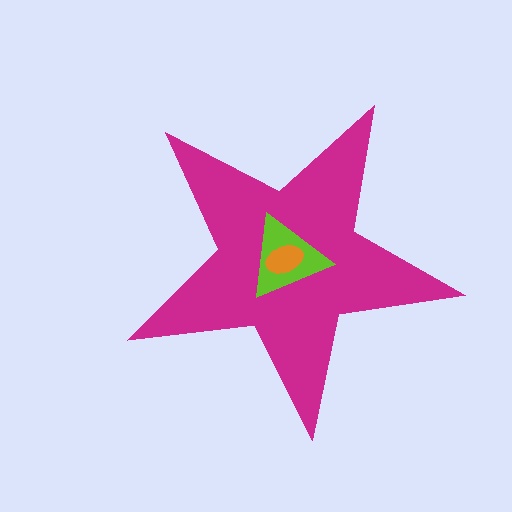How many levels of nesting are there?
3.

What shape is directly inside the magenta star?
The lime triangle.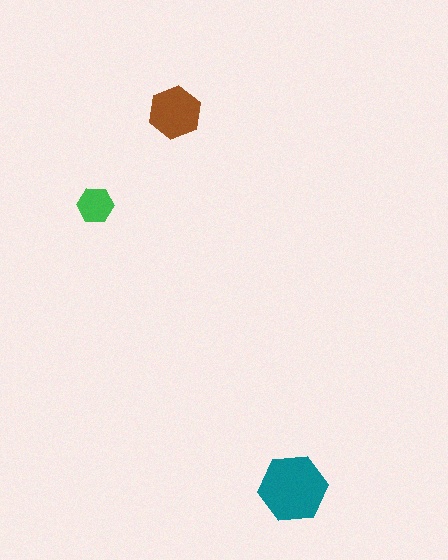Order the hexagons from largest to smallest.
the teal one, the brown one, the green one.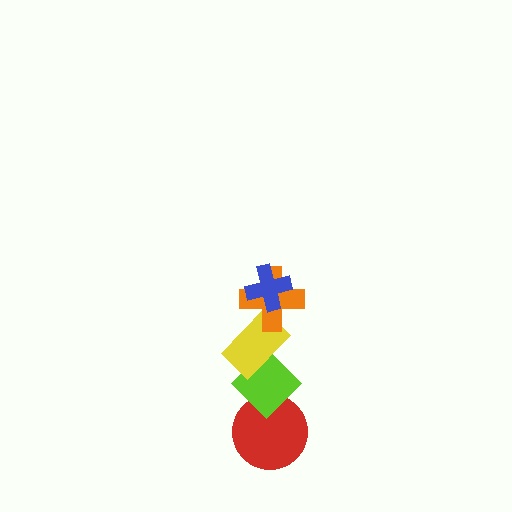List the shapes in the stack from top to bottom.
From top to bottom: the blue cross, the orange cross, the yellow rectangle, the lime diamond, the red circle.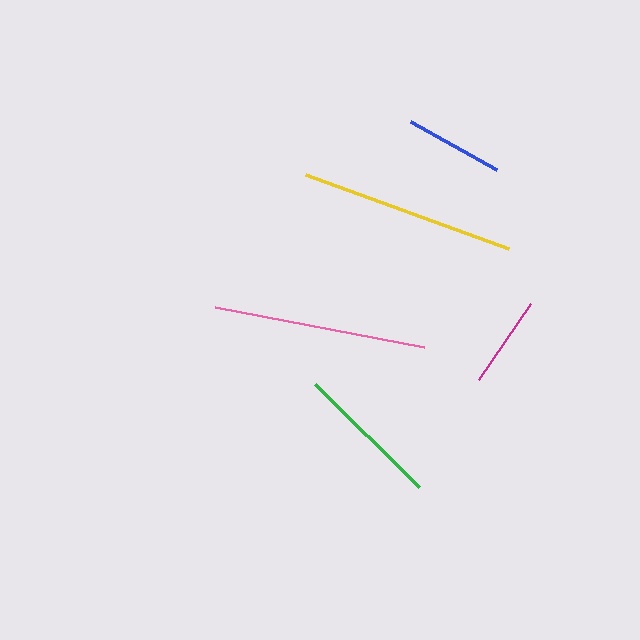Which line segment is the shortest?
The magenta line is the shortest at approximately 92 pixels.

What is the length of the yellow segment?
The yellow segment is approximately 216 pixels long.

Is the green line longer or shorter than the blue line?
The green line is longer than the blue line.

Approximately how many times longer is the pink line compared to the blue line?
The pink line is approximately 2.2 times the length of the blue line.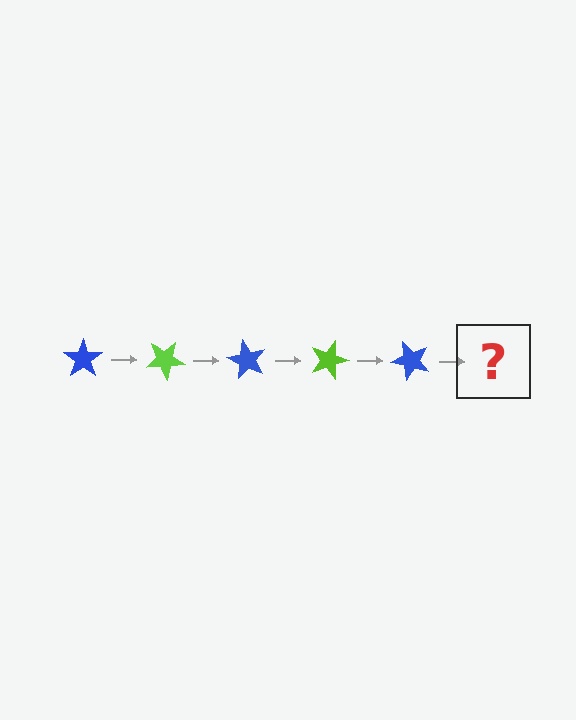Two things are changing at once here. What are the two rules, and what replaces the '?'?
The two rules are that it rotates 30 degrees each step and the color cycles through blue and lime. The '?' should be a lime star, rotated 150 degrees from the start.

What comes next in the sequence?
The next element should be a lime star, rotated 150 degrees from the start.